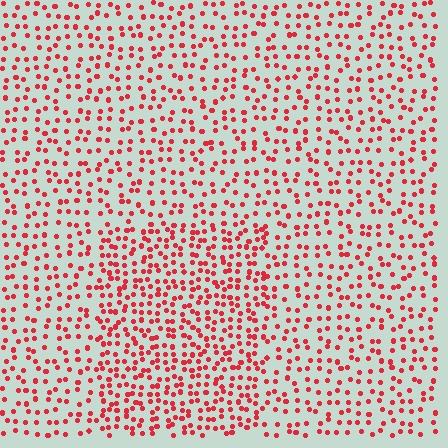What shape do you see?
I see a rectangle.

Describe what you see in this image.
The image contains small red elements arranged at two different densities. A rectangle-shaped region is visible where the elements are more densely packed than the surrounding area.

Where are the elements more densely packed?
The elements are more densely packed inside the rectangle boundary.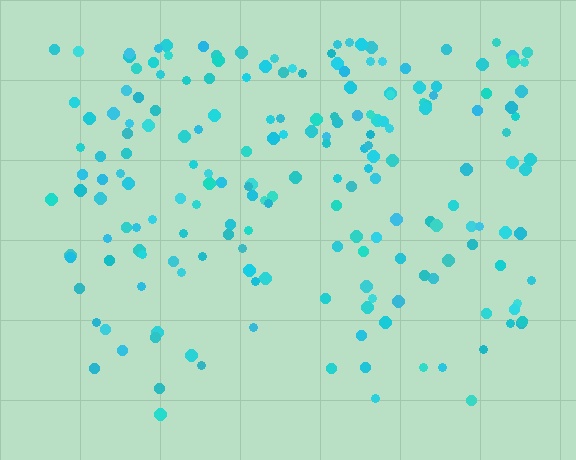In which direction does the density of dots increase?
From bottom to top, with the top side densest.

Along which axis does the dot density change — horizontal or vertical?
Vertical.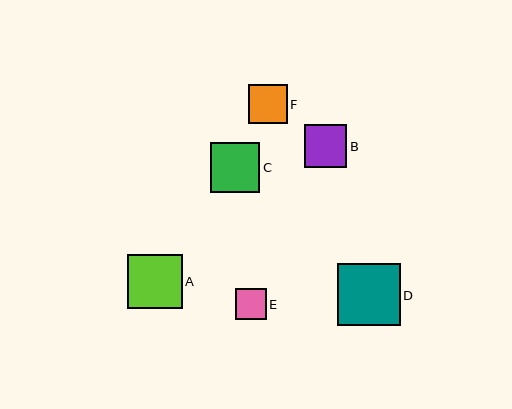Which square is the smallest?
Square E is the smallest with a size of approximately 31 pixels.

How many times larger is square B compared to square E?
Square B is approximately 1.4 times the size of square E.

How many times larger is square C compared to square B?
Square C is approximately 1.2 times the size of square B.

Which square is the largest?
Square D is the largest with a size of approximately 63 pixels.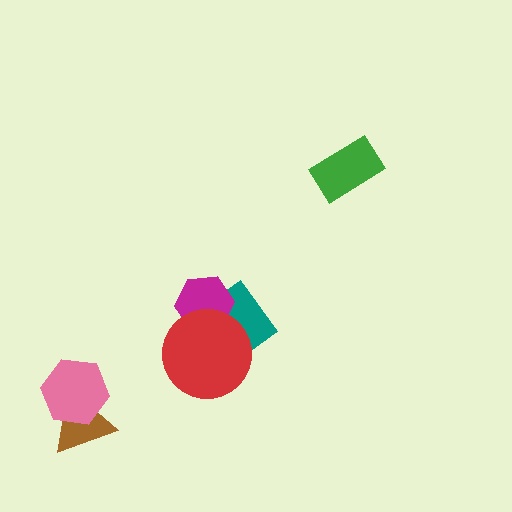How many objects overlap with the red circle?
2 objects overlap with the red circle.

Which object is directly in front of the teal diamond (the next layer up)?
The magenta hexagon is directly in front of the teal diamond.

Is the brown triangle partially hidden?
Yes, it is partially covered by another shape.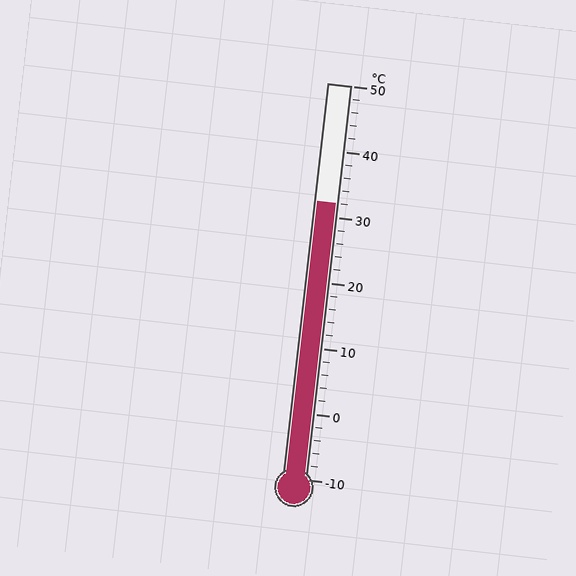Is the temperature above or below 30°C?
The temperature is above 30°C.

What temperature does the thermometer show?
The thermometer shows approximately 32°C.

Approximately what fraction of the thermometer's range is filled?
The thermometer is filled to approximately 70% of its range.